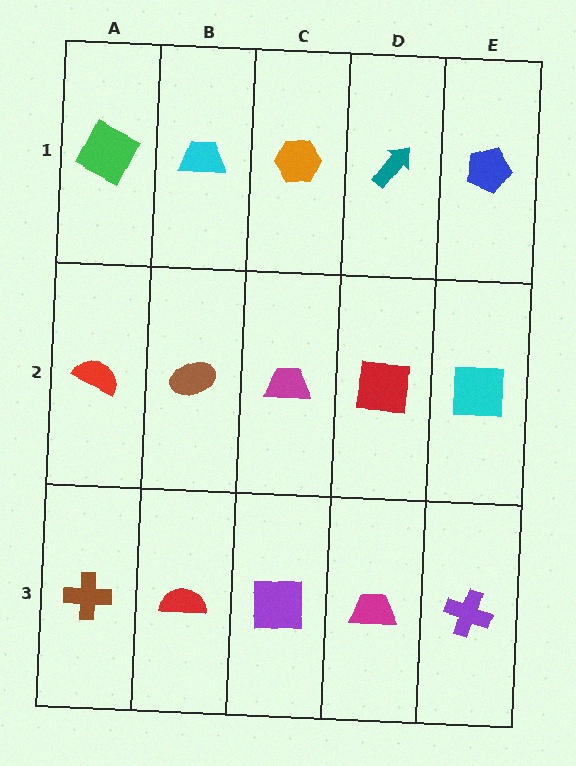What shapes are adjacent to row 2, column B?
A cyan trapezoid (row 1, column B), a red semicircle (row 3, column B), a red semicircle (row 2, column A), a magenta trapezoid (row 2, column C).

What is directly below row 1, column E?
A cyan square.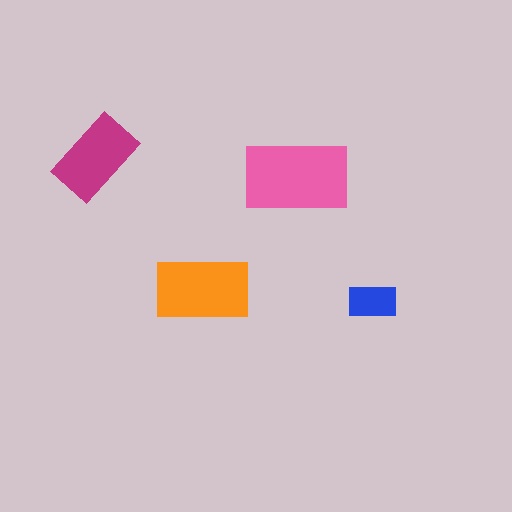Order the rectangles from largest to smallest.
the pink one, the orange one, the magenta one, the blue one.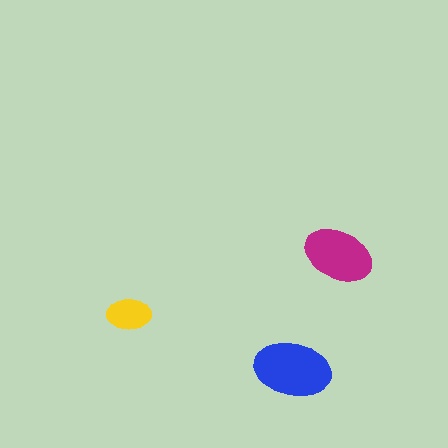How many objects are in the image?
There are 3 objects in the image.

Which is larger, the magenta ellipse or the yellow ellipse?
The magenta one.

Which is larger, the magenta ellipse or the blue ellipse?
The blue one.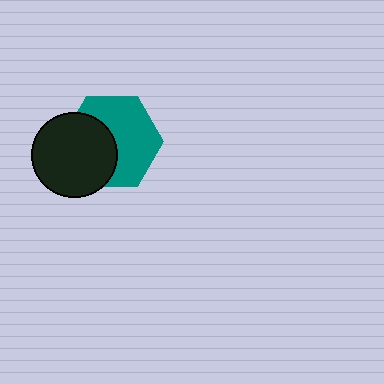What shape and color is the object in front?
The object in front is a black circle.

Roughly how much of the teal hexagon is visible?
About half of it is visible (roughly 58%).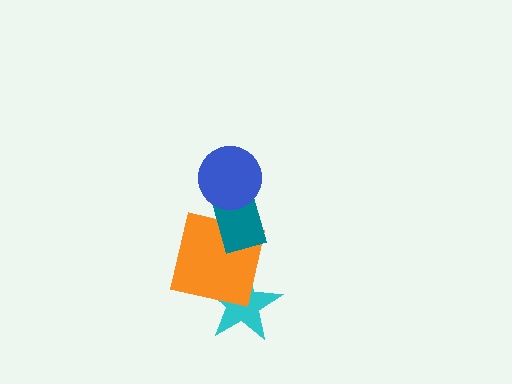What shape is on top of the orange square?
The teal rectangle is on top of the orange square.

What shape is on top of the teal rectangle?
The blue circle is on top of the teal rectangle.